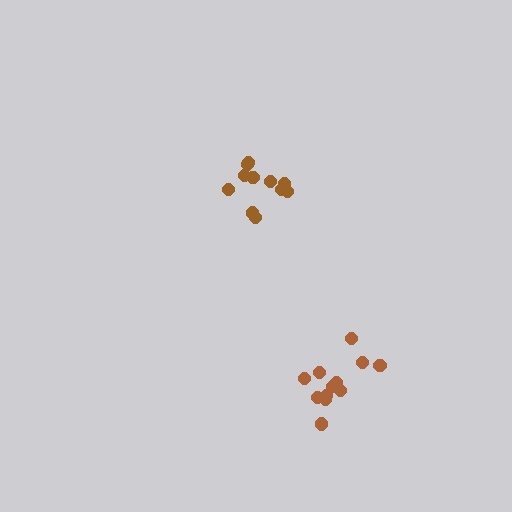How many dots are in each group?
Group 1: 12 dots, Group 2: 12 dots (24 total).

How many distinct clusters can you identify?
There are 2 distinct clusters.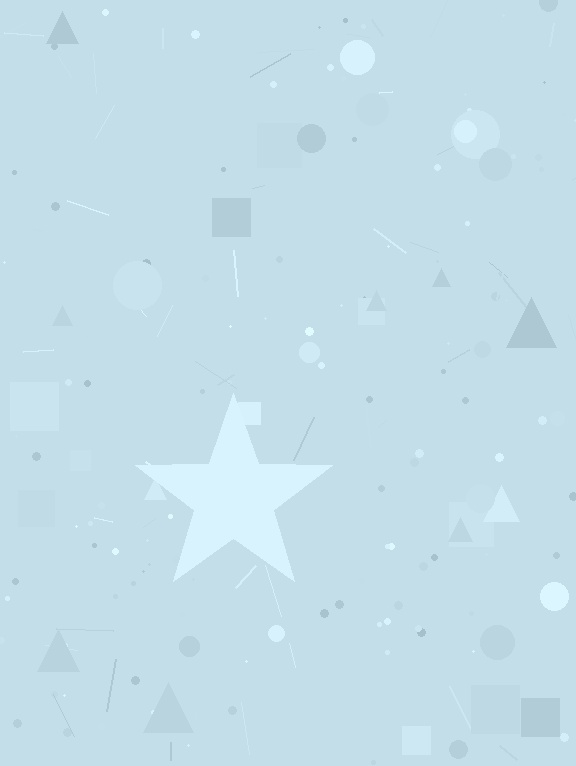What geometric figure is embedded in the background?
A star is embedded in the background.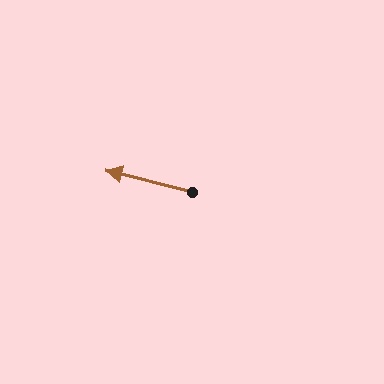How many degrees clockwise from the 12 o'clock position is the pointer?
Approximately 284 degrees.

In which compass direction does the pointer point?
West.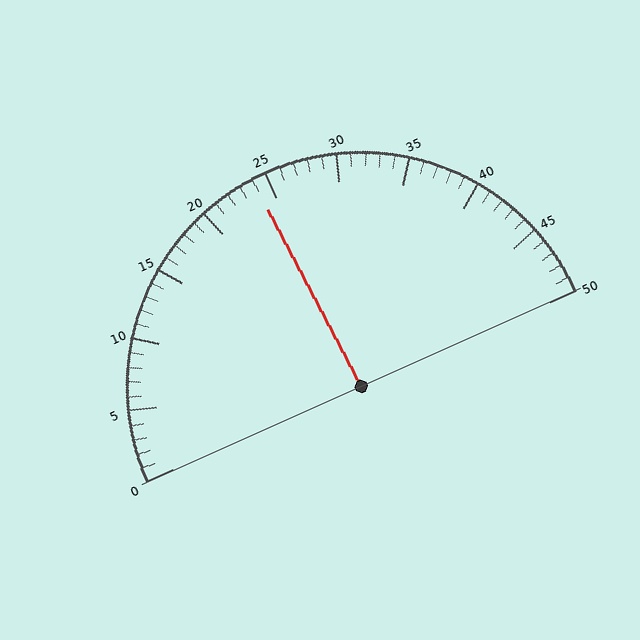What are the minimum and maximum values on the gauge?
The gauge ranges from 0 to 50.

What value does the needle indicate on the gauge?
The needle indicates approximately 24.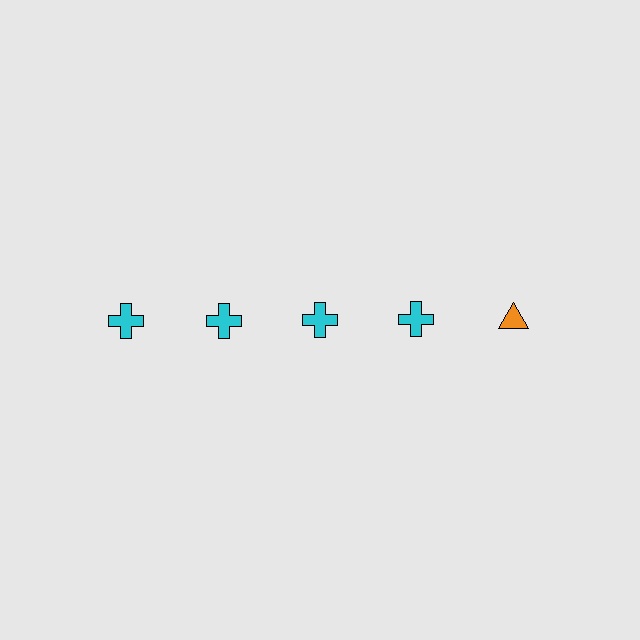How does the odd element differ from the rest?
It differs in both color (orange instead of cyan) and shape (triangle instead of cross).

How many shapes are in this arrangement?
There are 5 shapes arranged in a grid pattern.